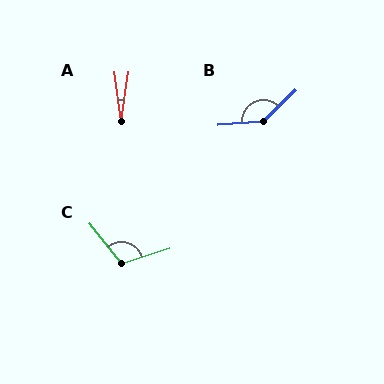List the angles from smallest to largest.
A (16°), C (111°), B (140°).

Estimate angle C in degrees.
Approximately 111 degrees.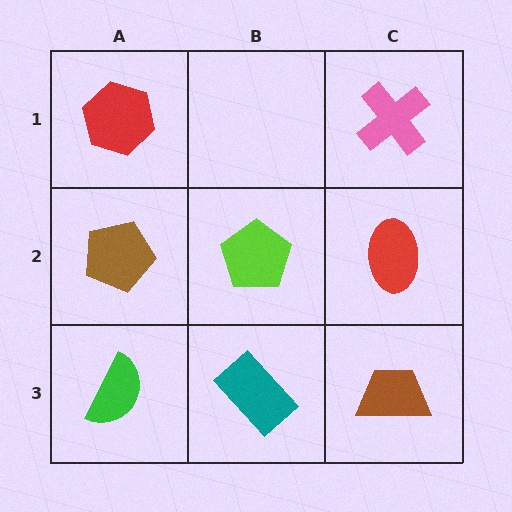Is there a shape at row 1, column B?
No, that cell is empty.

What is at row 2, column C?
A red ellipse.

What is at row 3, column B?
A teal rectangle.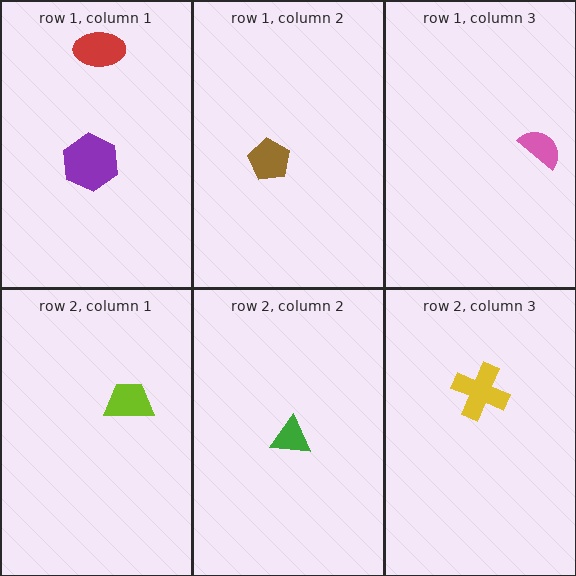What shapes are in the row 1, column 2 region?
The brown pentagon.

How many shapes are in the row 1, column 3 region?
1.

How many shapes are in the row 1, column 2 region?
1.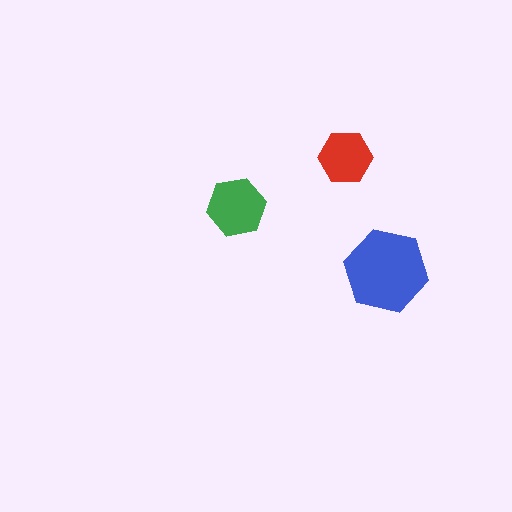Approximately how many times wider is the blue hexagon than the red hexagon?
About 1.5 times wider.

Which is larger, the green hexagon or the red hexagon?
The green one.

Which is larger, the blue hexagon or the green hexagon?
The blue one.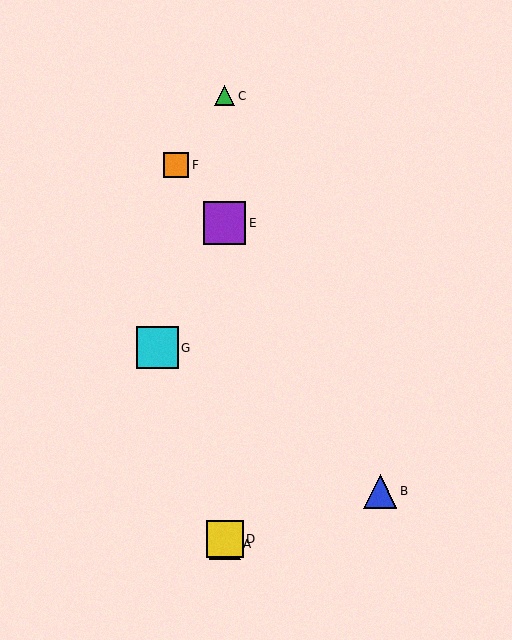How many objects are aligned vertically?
4 objects (A, C, D, E) are aligned vertically.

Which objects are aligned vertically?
Objects A, C, D, E are aligned vertically.